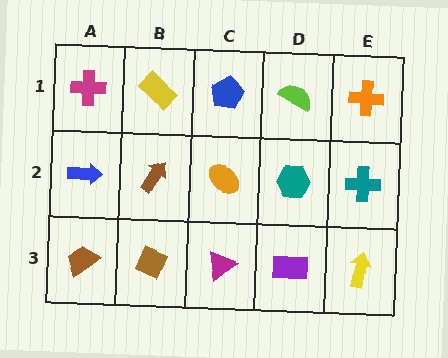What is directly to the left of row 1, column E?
A lime semicircle.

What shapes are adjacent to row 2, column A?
A magenta cross (row 1, column A), a brown trapezoid (row 3, column A), a brown arrow (row 2, column B).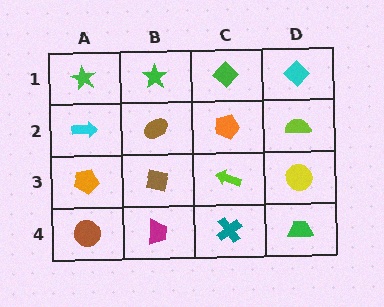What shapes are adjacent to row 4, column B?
A brown square (row 3, column B), a brown circle (row 4, column A), a teal cross (row 4, column C).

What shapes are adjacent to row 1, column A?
A cyan arrow (row 2, column A), a green star (row 1, column B).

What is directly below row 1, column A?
A cyan arrow.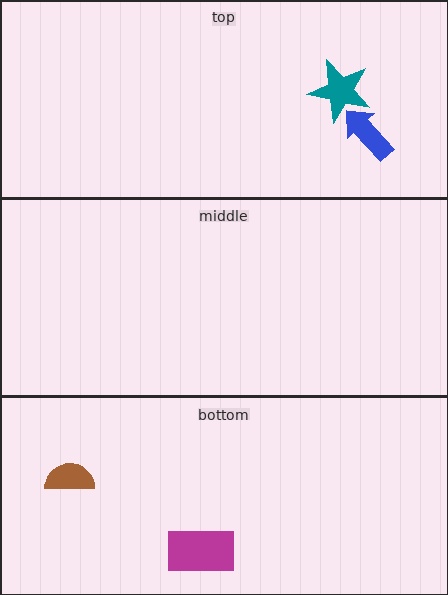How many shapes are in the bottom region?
2.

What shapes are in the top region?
The blue arrow, the teal star.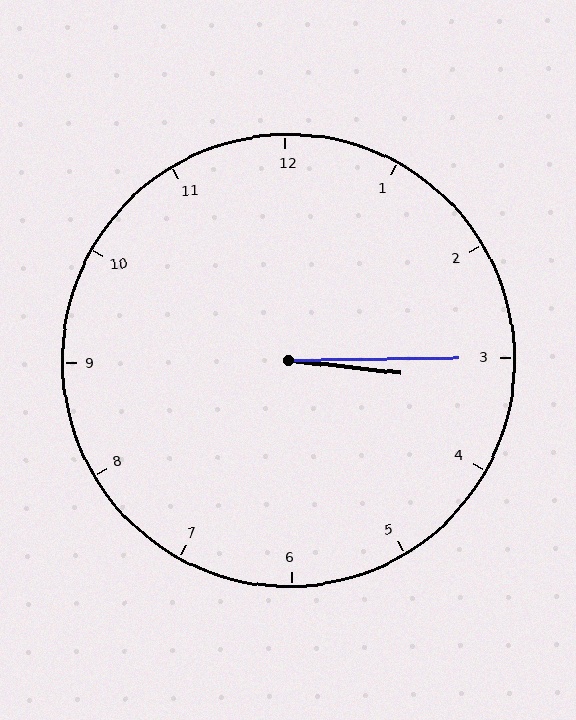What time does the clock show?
3:15.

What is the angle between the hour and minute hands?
Approximately 8 degrees.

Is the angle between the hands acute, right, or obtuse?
It is acute.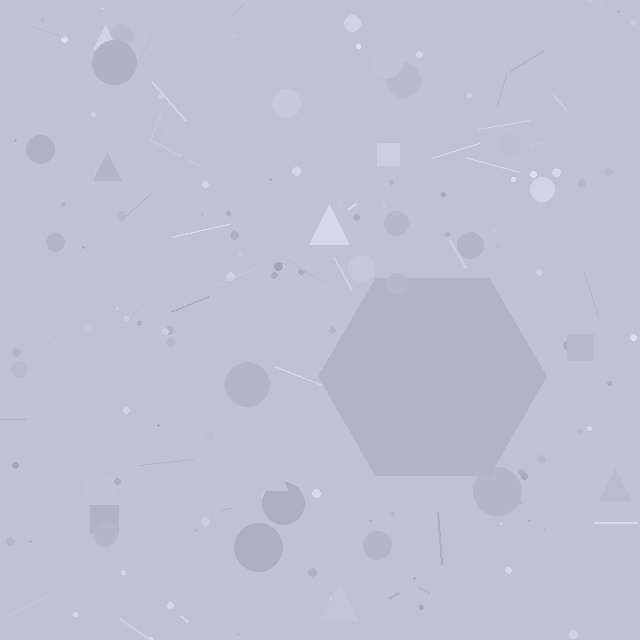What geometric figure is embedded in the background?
A hexagon is embedded in the background.